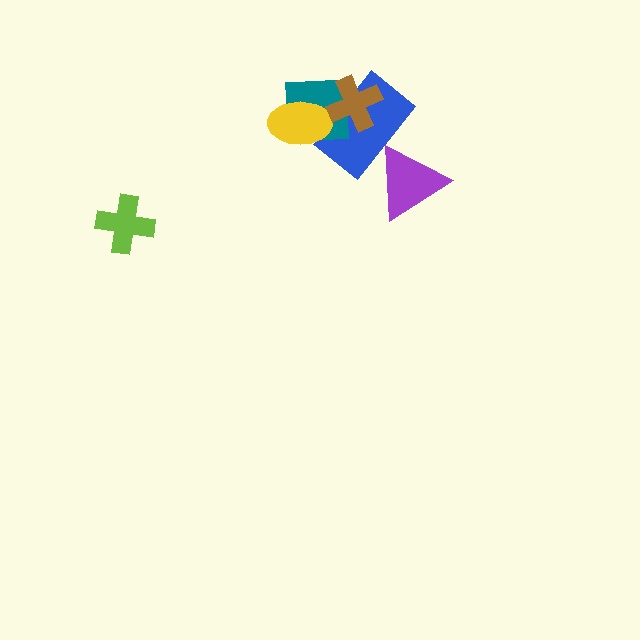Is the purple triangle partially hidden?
Yes, it is partially covered by another shape.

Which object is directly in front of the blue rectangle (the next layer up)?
The teal square is directly in front of the blue rectangle.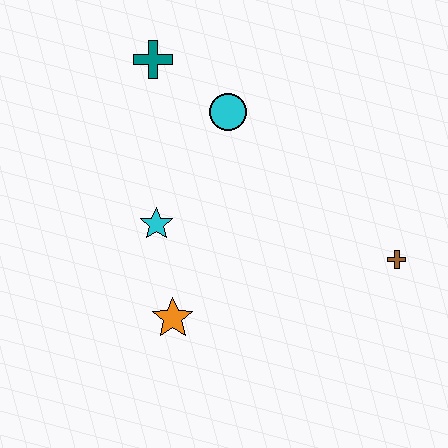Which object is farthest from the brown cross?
The teal cross is farthest from the brown cross.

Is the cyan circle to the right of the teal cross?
Yes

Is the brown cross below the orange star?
No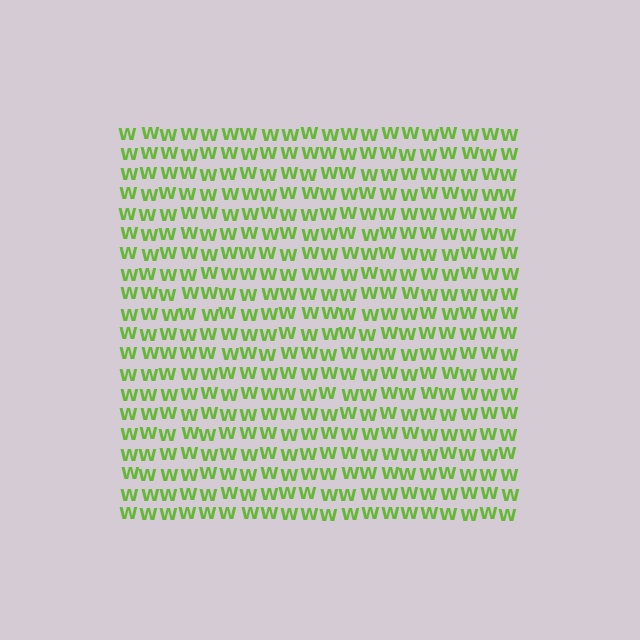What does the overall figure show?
The overall figure shows a square.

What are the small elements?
The small elements are letter W's.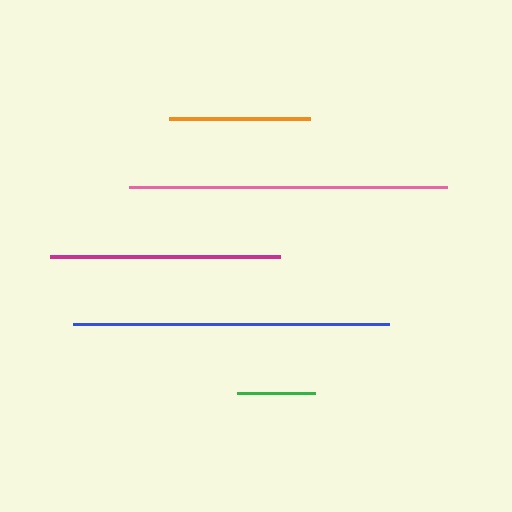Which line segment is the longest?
The pink line is the longest at approximately 317 pixels.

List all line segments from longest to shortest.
From longest to shortest: pink, blue, magenta, orange, green.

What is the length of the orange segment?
The orange segment is approximately 141 pixels long.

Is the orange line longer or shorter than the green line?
The orange line is longer than the green line.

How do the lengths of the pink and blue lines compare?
The pink and blue lines are approximately the same length.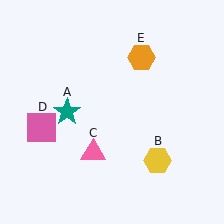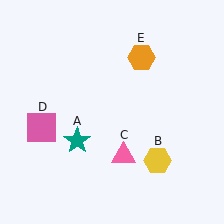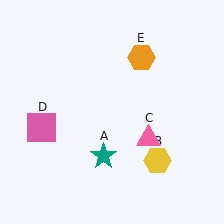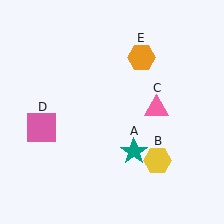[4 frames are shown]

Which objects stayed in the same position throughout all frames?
Yellow hexagon (object B) and pink square (object D) and orange hexagon (object E) remained stationary.